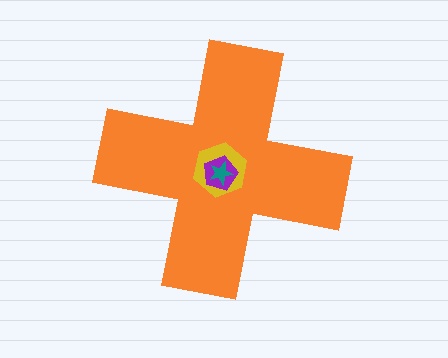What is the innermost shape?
The teal star.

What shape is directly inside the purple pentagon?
The teal star.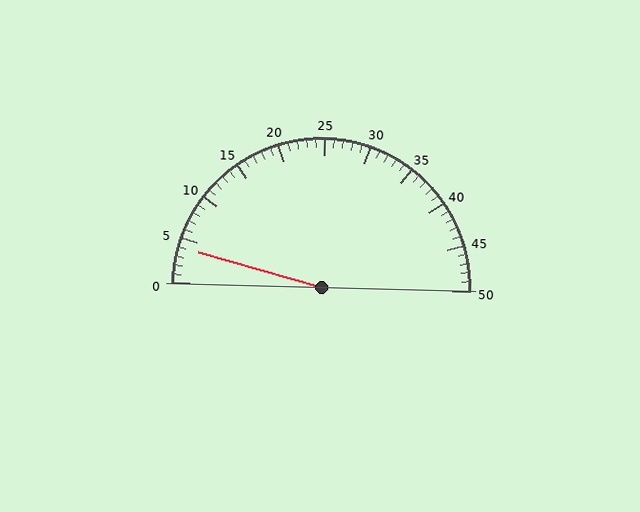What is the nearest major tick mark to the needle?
The nearest major tick mark is 5.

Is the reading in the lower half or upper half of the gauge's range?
The reading is in the lower half of the range (0 to 50).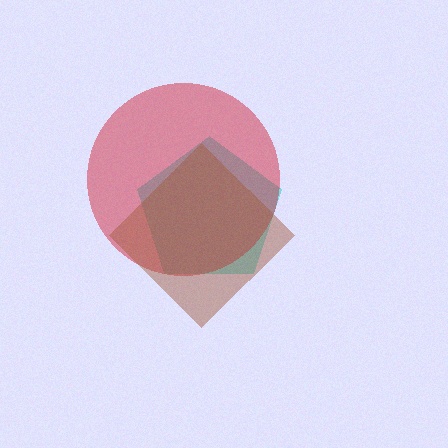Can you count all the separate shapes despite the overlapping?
Yes, there are 3 separate shapes.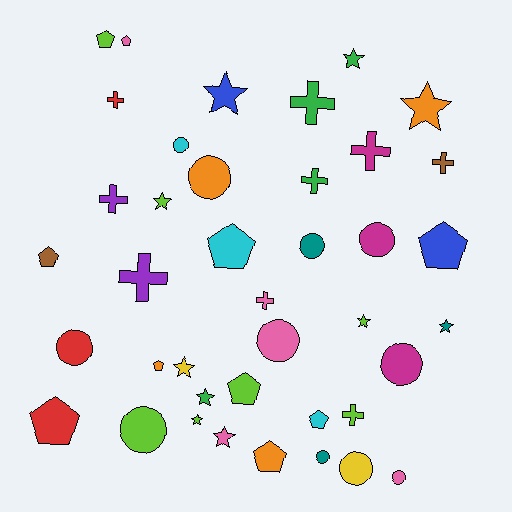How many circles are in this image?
There are 11 circles.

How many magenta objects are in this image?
There are 3 magenta objects.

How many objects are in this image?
There are 40 objects.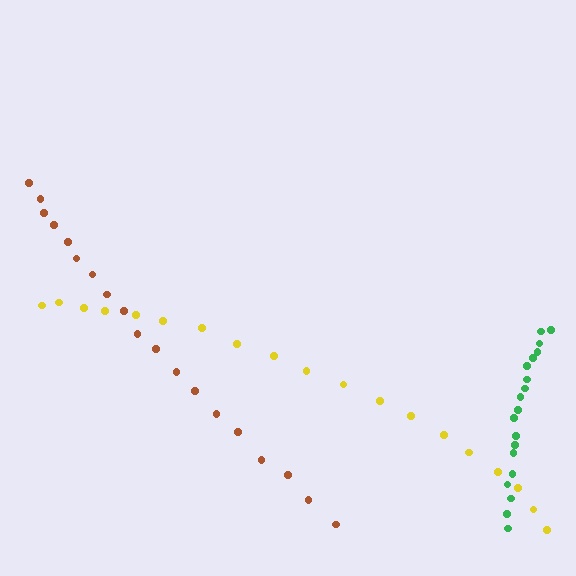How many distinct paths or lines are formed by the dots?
There are 3 distinct paths.